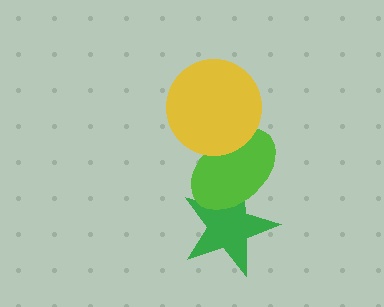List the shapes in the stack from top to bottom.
From top to bottom: the yellow circle, the lime ellipse, the green star.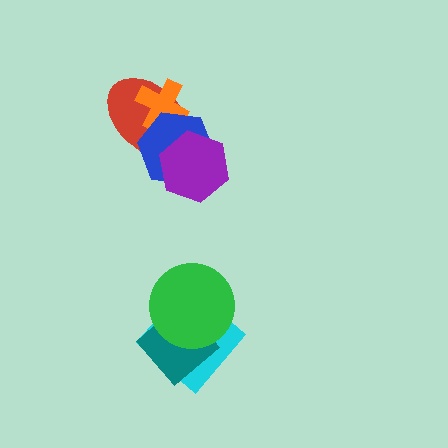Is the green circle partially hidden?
No, no other shape covers it.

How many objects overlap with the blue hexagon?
3 objects overlap with the blue hexagon.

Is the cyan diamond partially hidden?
Yes, it is partially covered by another shape.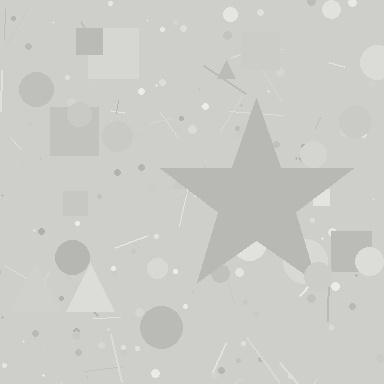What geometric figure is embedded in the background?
A star is embedded in the background.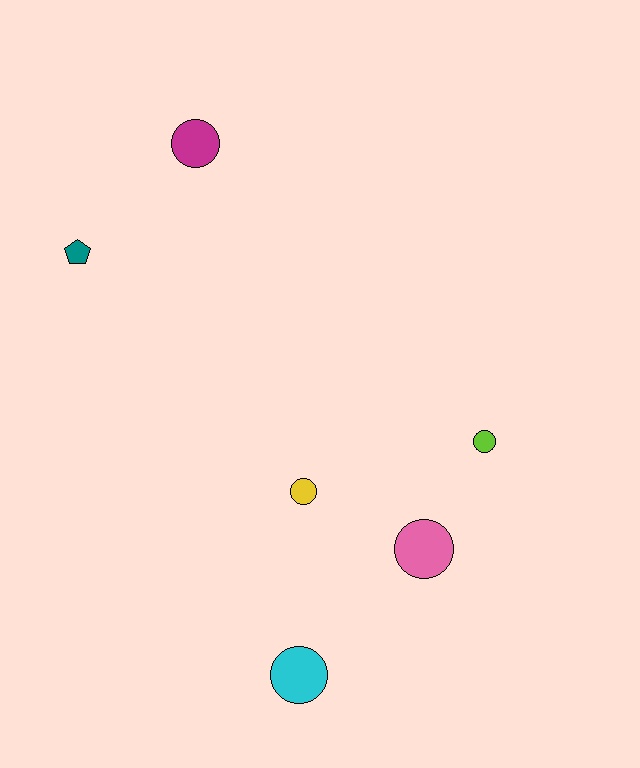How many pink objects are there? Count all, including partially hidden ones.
There is 1 pink object.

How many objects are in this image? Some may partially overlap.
There are 6 objects.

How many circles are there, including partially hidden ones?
There are 5 circles.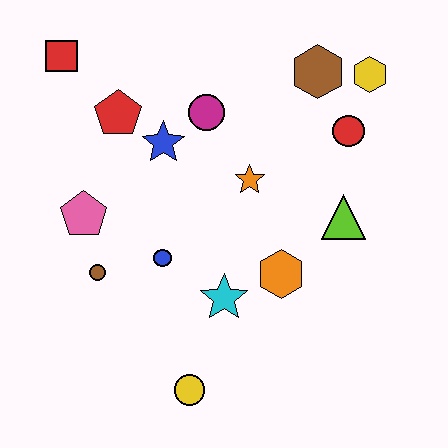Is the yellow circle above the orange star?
No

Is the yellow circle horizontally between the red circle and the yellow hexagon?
No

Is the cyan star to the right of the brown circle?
Yes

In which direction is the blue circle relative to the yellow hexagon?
The blue circle is to the left of the yellow hexagon.